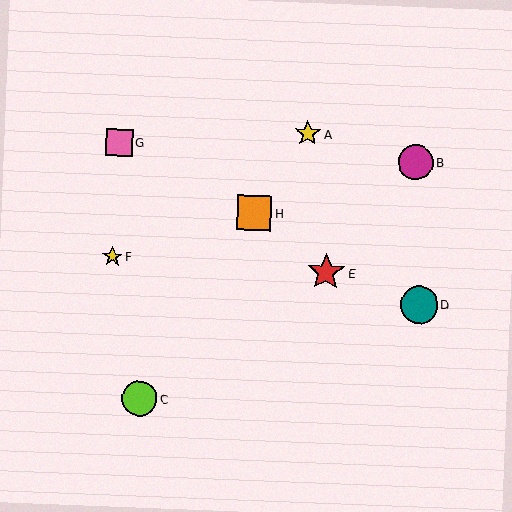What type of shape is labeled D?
Shape D is a teal circle.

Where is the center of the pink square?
The center of the pink square is at (119, 142).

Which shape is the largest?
The red star (labeled E) is the largest.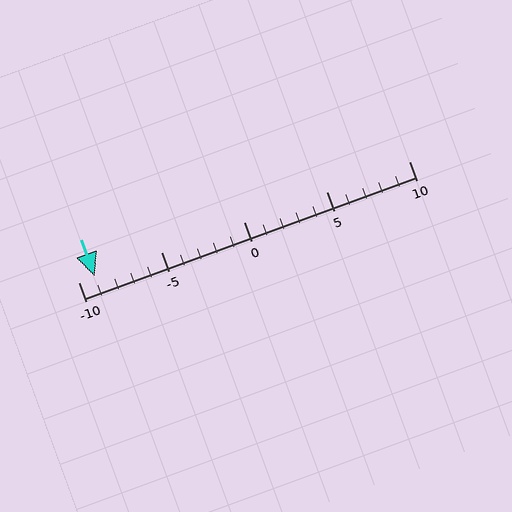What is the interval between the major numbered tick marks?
The major tick marks are spaced 5 units apart.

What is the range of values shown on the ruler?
The ruler shows values from -10 to 10.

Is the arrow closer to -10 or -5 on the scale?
The arrow is closer to -10.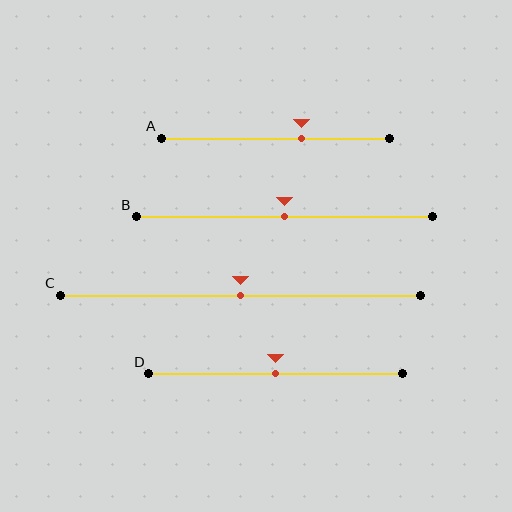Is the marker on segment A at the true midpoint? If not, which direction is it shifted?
No, the marker on segment A is shifted to the right by about 11% of the segment length.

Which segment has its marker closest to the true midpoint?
Segment B has its marker closest to the true midpoint.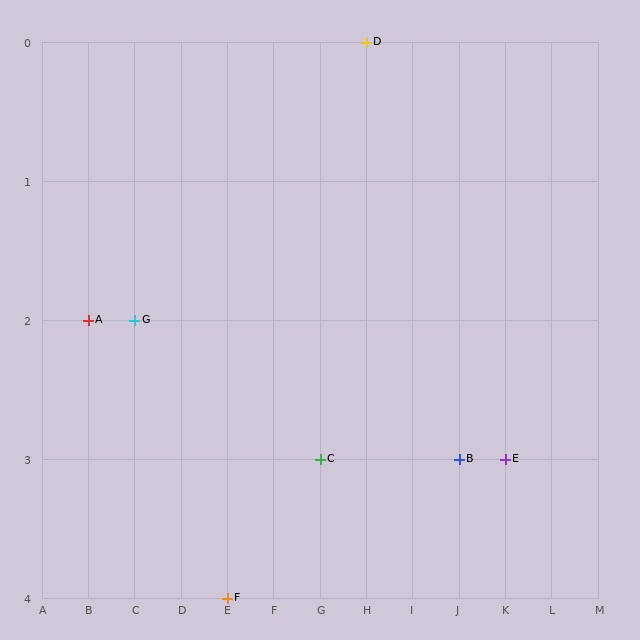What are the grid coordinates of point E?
Point E is at grid coordinates (K, 3).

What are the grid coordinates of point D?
Point D is at grid coordinates (H, 0).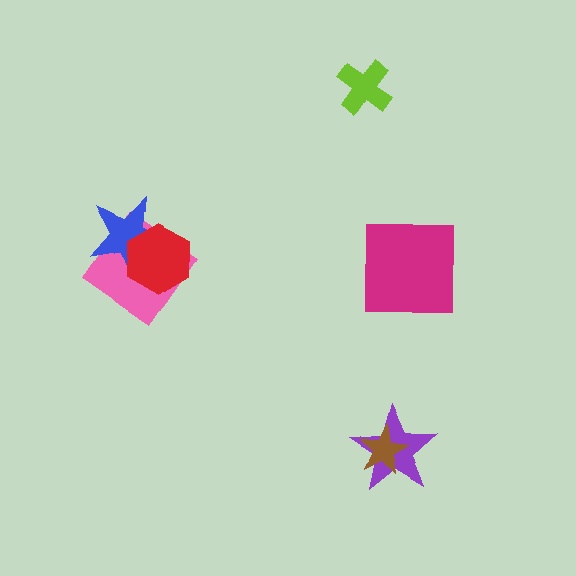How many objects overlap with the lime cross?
0 objects overlap with the lime cross.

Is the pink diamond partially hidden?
Yes, it is partially covered by another shape.